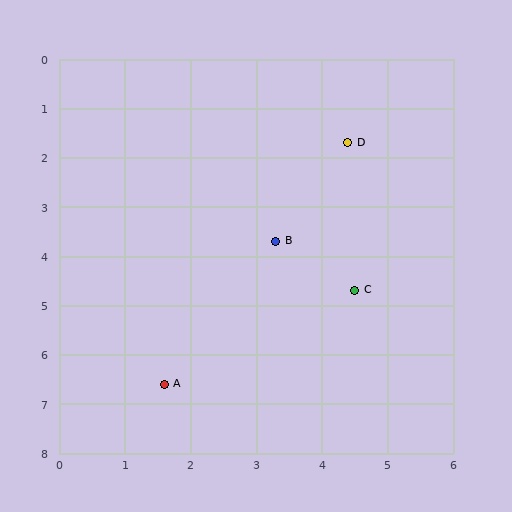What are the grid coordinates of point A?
Point A is at approximately (1.6, 6.6).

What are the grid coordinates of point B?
Point B is at approximately (3.3, 3.7).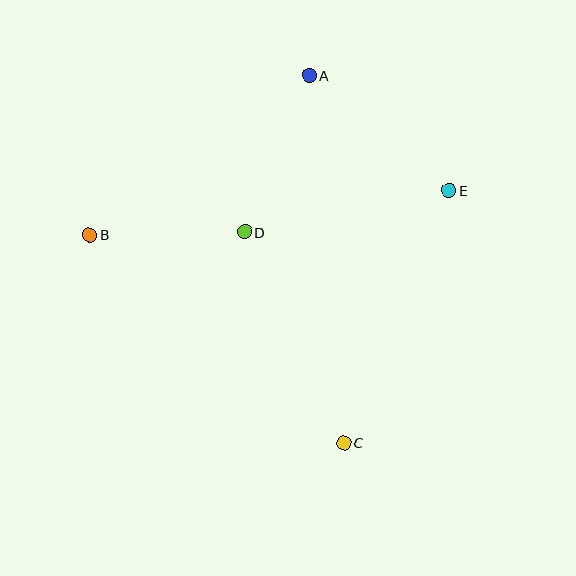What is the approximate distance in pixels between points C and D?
The distance between C and D is approximately 233 pixels.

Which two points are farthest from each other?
Points A and C are farthest from each other.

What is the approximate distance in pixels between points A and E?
The distance between A and E is approximately 181 pixels.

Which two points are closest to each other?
Points B and D are closest to each other.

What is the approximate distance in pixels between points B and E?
The distance between B and E is approximately 362 pixels.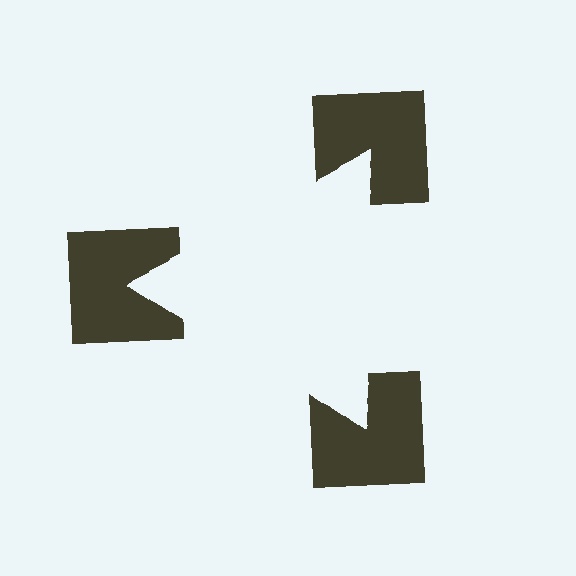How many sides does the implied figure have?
3 sides.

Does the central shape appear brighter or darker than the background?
It typically appears slightly brighter than the background, even though no actual brightness change is drawn.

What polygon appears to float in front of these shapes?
An illusory triangle — its edges are inferred from the aligned wedge cuts in the notched squares, not physically drawn.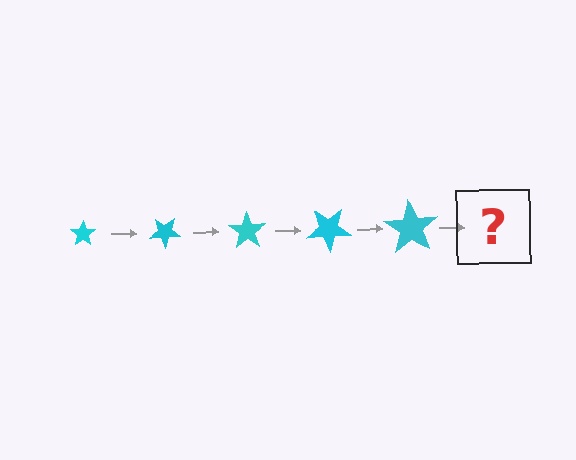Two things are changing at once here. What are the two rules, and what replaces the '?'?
The two rules are that the star grows larger each step and it rotates 35 degrees each step. The '?' should be a star, larger than the previous one and rotated 175 degrees from the start.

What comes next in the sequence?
The next element should be a star, larger than the previous one and rotated 175 degrees from the start.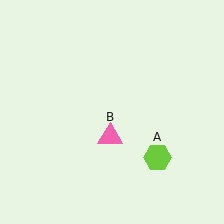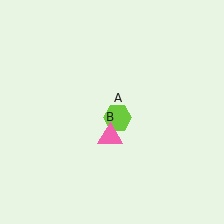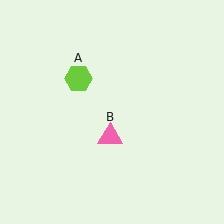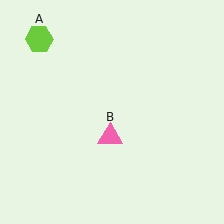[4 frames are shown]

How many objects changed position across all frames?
1 object changed position: lime hexagon (object A).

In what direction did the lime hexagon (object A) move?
The lime hexagon (object A) moved up and to the left.